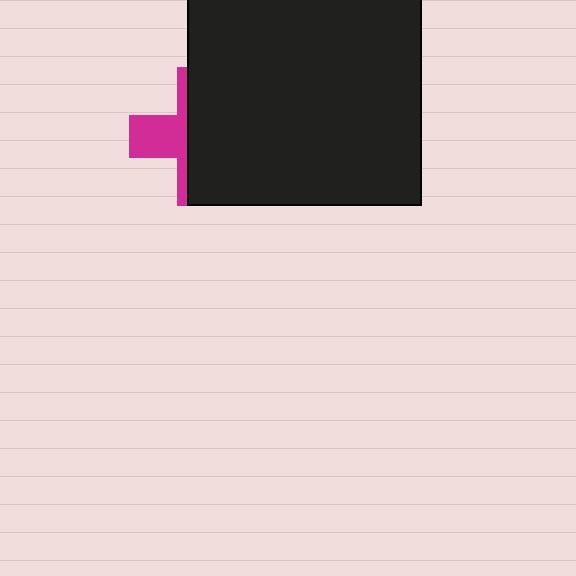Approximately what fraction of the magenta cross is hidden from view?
Roughly 65% of the magenta cross is hidden behind the black square.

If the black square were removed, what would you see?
You would see the complete magenta cross.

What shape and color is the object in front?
The object in front is a black square.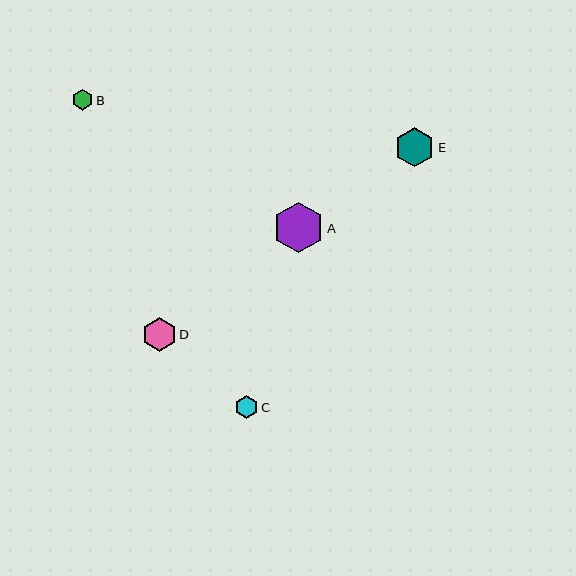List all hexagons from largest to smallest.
From largest to smallest: A, E, D, C, B.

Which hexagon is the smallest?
Hexagon B is the smallest with a size of approximately 21 pixels.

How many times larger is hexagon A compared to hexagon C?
Hexagon A is approximately 2.2 times the size of hexagon C.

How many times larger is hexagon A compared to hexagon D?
Hexagon A is approximately 1.5 times the size of hexagon D.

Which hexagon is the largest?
Hexagon A is the largest with a size of approximately 51 pixels.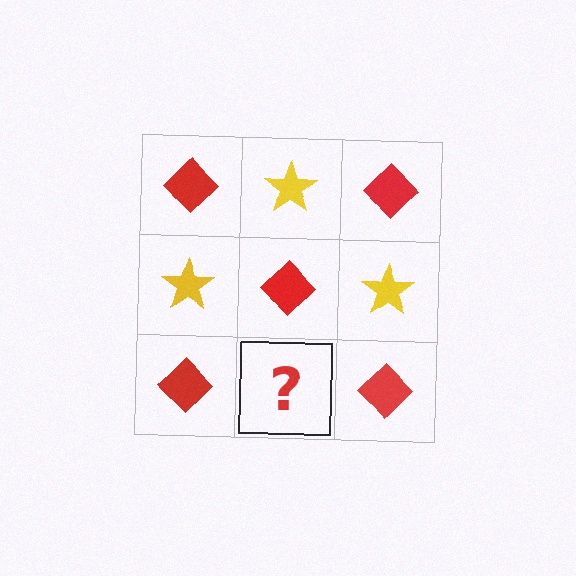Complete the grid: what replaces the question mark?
The question mark should be replaced with a yellow star.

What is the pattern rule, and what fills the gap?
The rule is that it alternates red diamond and yellow star in a checkerboard pattern. The gap should be filled with a yellow star.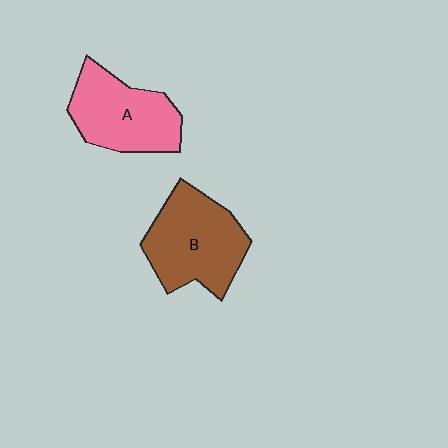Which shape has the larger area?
Shape B (brown).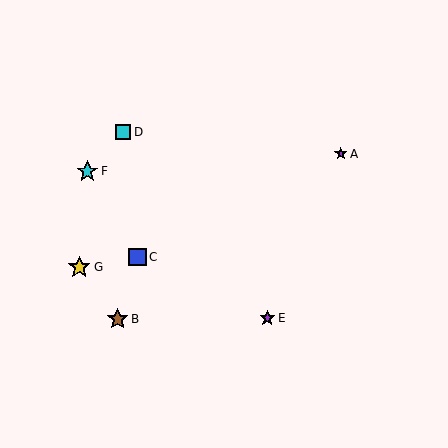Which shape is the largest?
The yellow star (labeled G) is the largest.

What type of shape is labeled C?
Shape C is a blue square.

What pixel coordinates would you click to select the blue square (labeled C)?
Click at (137, 257) to select the blue square C.